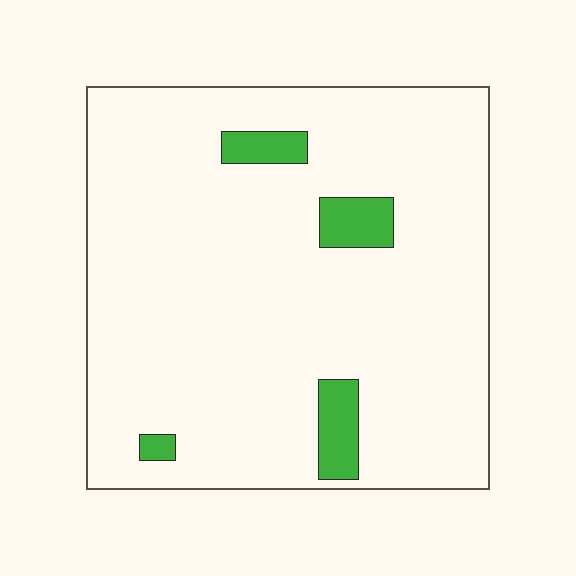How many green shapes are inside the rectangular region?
4.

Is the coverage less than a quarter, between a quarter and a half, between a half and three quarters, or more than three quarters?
Less than a quarter.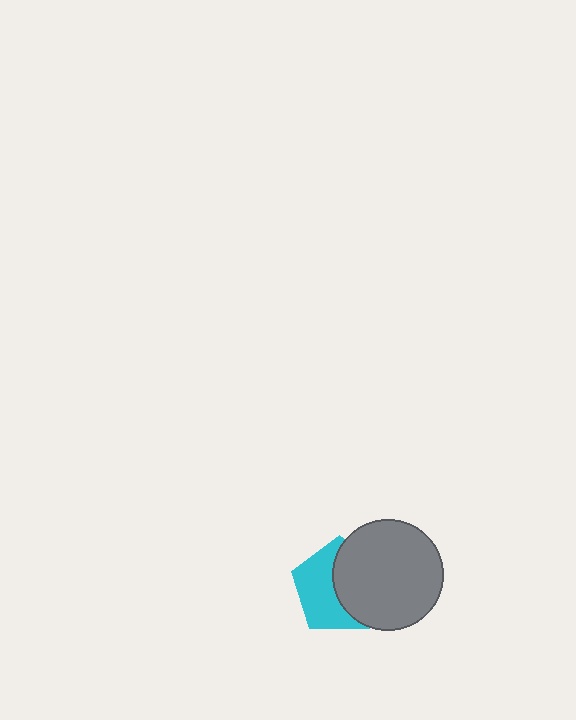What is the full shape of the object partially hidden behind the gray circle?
The partially hidden object is a cyan pentagon.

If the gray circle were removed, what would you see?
You would see the complete cyan pentagon.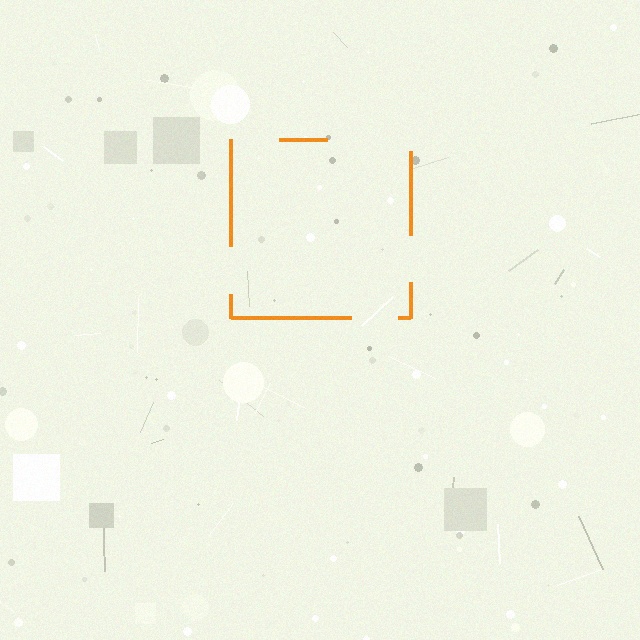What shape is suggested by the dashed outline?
The dashed outline suggests a square.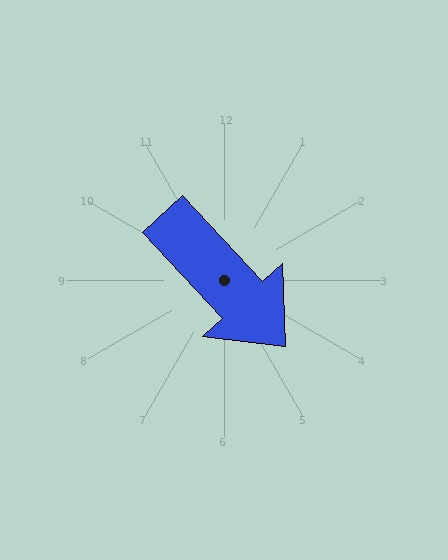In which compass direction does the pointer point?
Southeast.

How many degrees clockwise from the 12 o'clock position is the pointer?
Approximately 137 degrees.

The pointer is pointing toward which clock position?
Roughly 5 o'clock.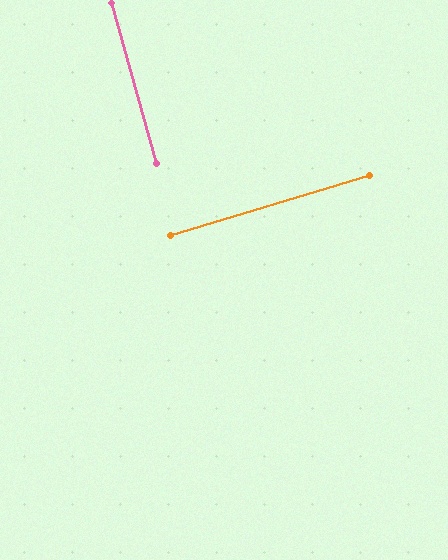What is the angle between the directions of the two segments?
Approximately 89 degrees.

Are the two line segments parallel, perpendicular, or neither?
Perpendicular — they meet at approximately 89°.